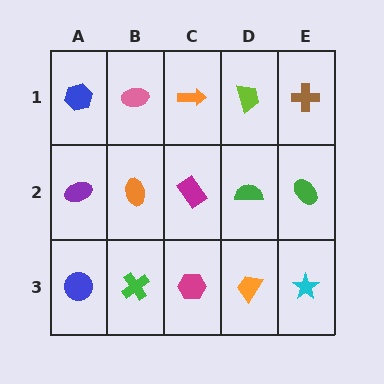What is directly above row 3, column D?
A green semicircle.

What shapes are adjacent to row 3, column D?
A green semicircle (row 2, column D), a magenta hexagon (row 3, column C), a cyan star (row 3, column E).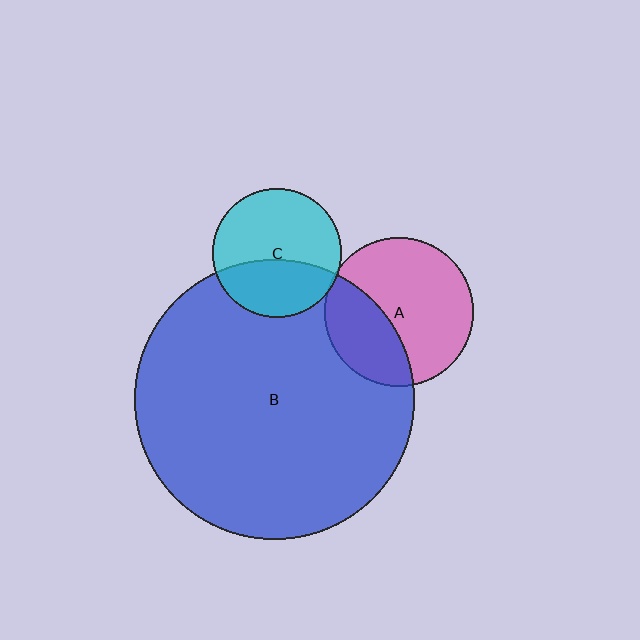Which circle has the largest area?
Circle B (blue).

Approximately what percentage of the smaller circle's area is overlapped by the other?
Approximately 35%.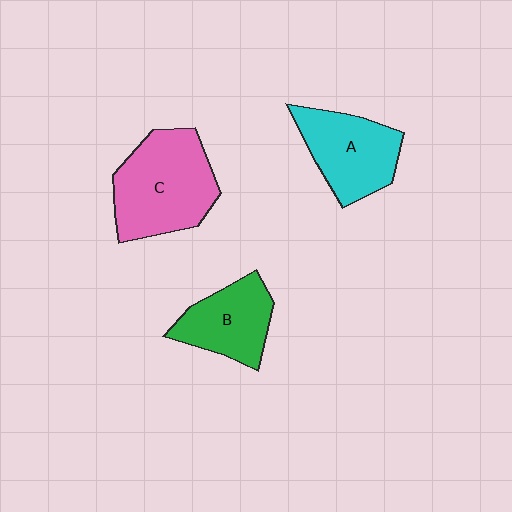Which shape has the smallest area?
Shape B (green).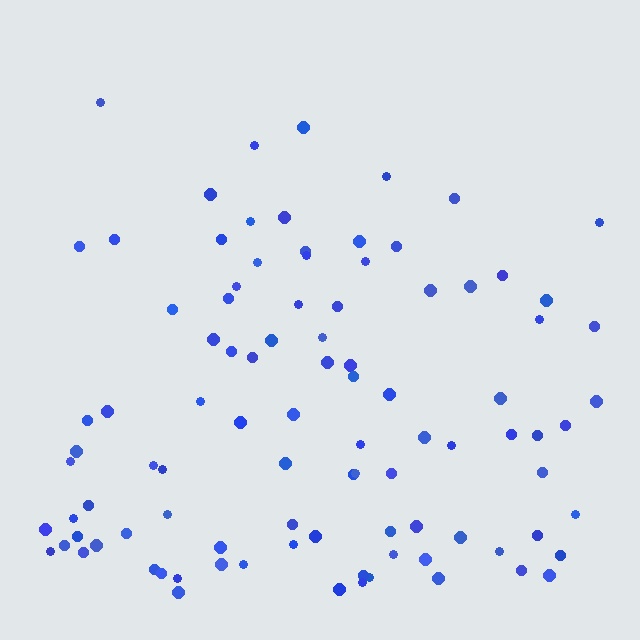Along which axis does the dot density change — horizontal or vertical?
Vertical.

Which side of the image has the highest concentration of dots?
The bottom.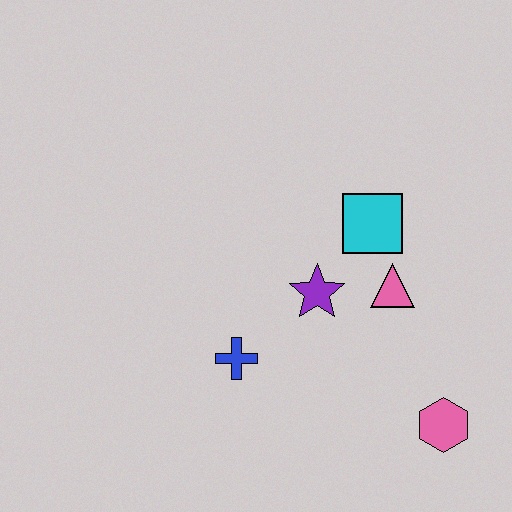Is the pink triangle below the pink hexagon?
No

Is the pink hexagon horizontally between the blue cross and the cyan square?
No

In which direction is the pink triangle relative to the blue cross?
The pink triangle is to the right of the blue cross.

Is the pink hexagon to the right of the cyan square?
Yes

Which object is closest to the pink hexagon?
The pink triangle is closest to the pink hexagon.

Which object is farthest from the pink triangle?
The blue cross is farthest from the pink triangle.